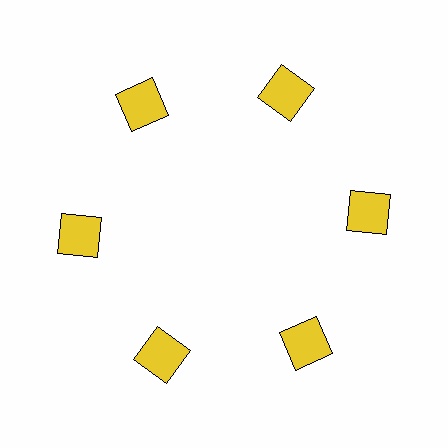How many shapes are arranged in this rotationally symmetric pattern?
There are 6 shapes, arranged in 6 groups of 1.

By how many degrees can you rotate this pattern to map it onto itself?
The pattern maps onto itself every 60 degrees of rotation.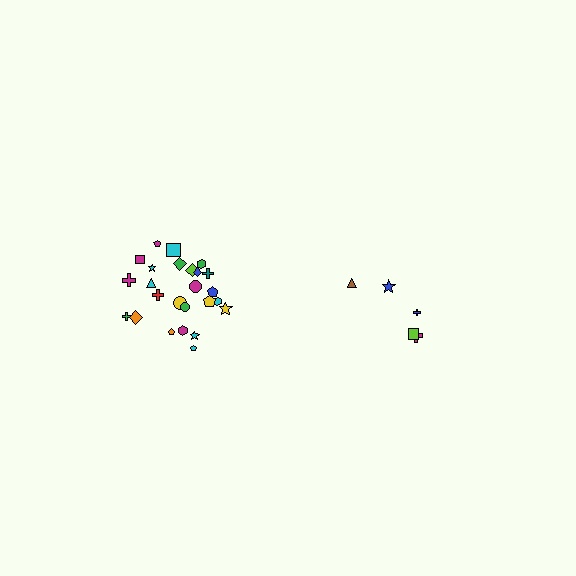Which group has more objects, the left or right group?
The left group.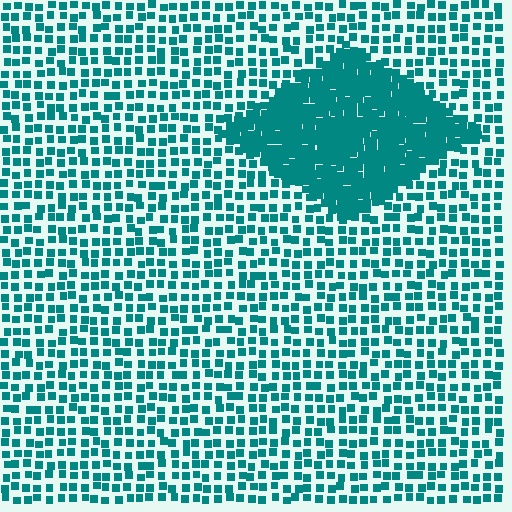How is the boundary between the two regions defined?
The boundary is defined by a change in element density (approximately 2.7x ratio). All elements are the same color, size, and shape.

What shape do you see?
I see a diamond.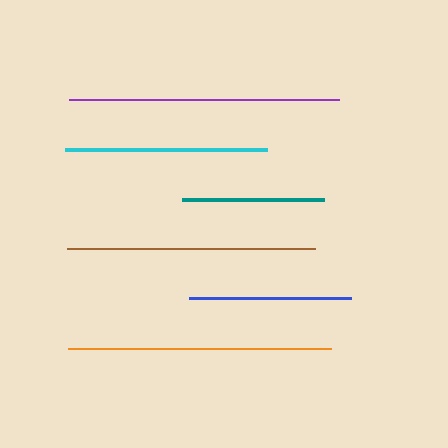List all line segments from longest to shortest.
From longest to shortest: purple, orange, brown, cyan, blue, teal.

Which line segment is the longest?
The purple line is the longest at approximately 270 pixels.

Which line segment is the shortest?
The teal line is the shortest at approximately 142 pixels.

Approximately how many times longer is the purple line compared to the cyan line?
The purple line is approximately 1.3 times the length of the cyan line.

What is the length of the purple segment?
The purple segment is approximately 270 pixels long.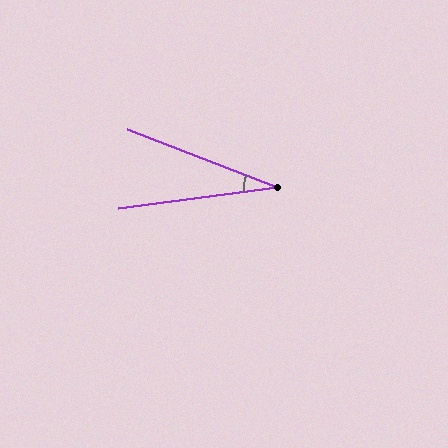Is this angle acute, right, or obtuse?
It is acute.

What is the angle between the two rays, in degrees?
Approximately 29 degrees.